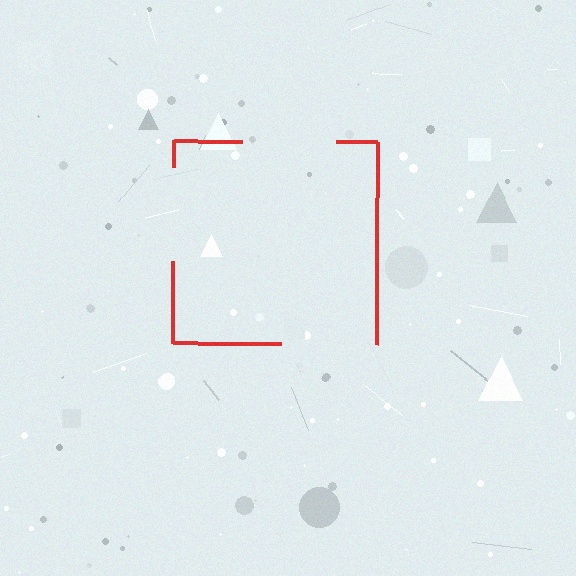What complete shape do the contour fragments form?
The contour fragments form a square.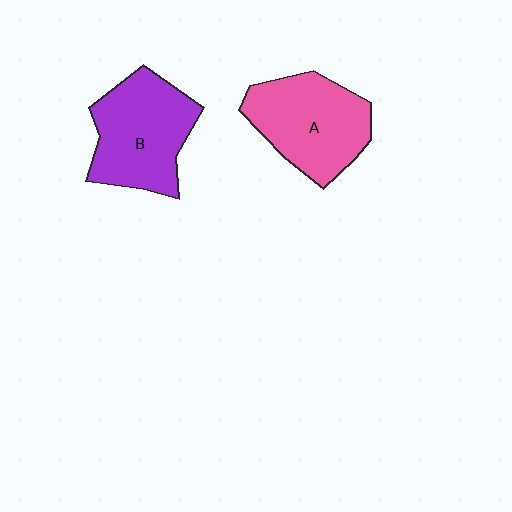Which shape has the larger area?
Shape B (purple).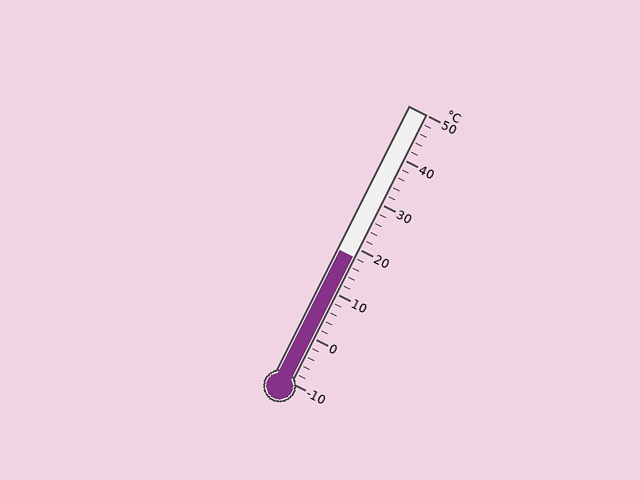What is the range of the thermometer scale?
The thermometer scale ranges from -10°C to 50°C.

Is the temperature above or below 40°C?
The temperature is below 40°C.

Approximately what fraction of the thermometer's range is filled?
The thermometer is filled to approximately 45% of its range.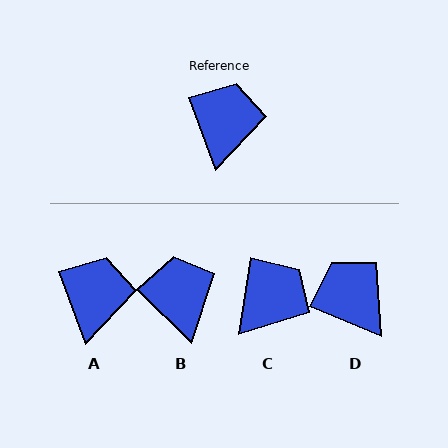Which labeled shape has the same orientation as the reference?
A.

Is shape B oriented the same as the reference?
No, it is off by about 25 degrees.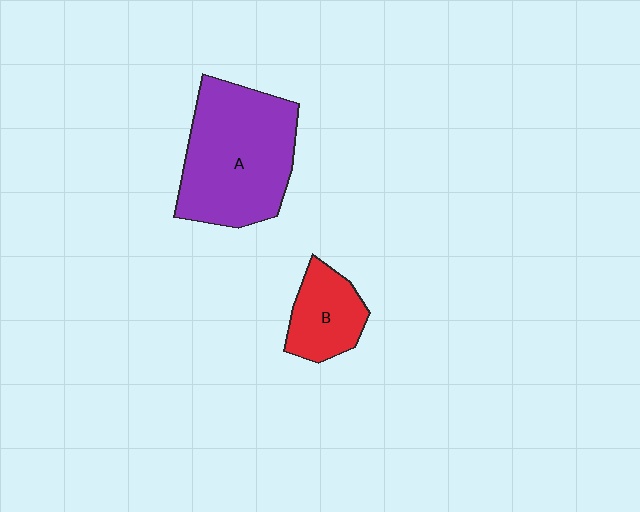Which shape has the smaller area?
Shape B (red).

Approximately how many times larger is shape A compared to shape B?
Approximately 2.4 times.